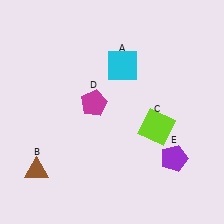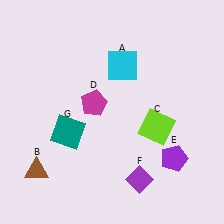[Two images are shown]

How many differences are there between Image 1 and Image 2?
There are 2 differences between the two images.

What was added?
A purple diamond (F), a teal square (G) were added in Image 2.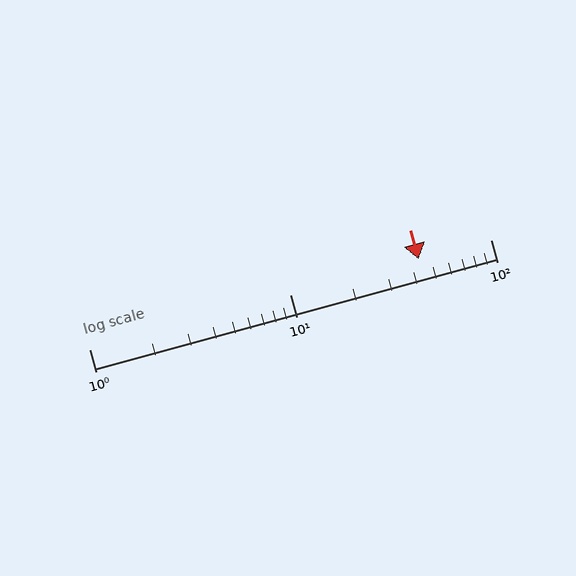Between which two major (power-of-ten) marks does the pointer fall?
The pointer is between 10 and 100.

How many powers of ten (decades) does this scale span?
The scale spans 2 decades, from 1 to 100.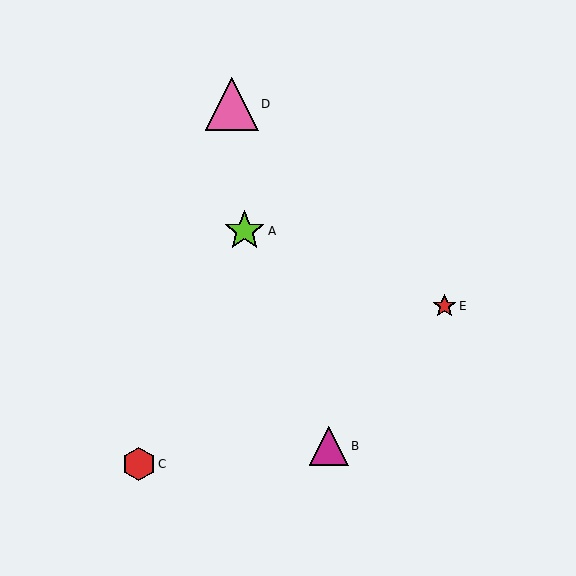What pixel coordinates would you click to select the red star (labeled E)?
Click at (444, 306) to select the red star E.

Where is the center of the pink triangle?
The center of the pink triangle is at (232, 104).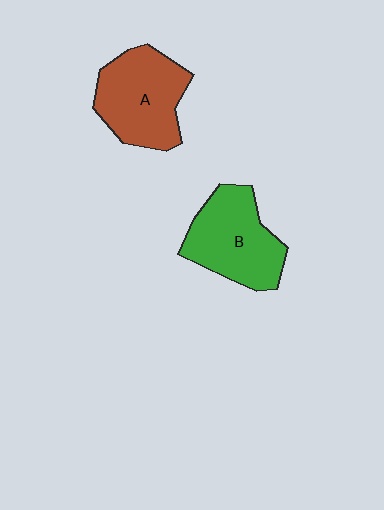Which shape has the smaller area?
Shape B (green).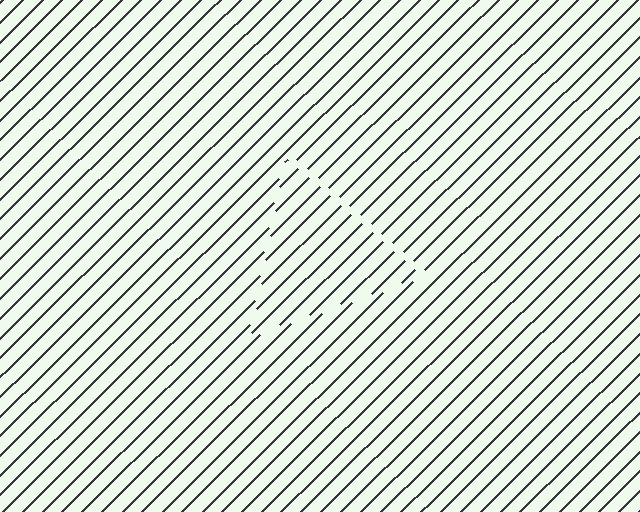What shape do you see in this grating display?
An illusory triangle. The interior of the shape contains the same grating, shifted by half a period — the contour is defined by the phase discontinuity where line-ends from the inner and outer gratings abut.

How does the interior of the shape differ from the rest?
The interior of the shape contains the same grating, shifted by half a period — the contour is defined by the phase discontinuity where line-ends from the inner and outer gratings abut.